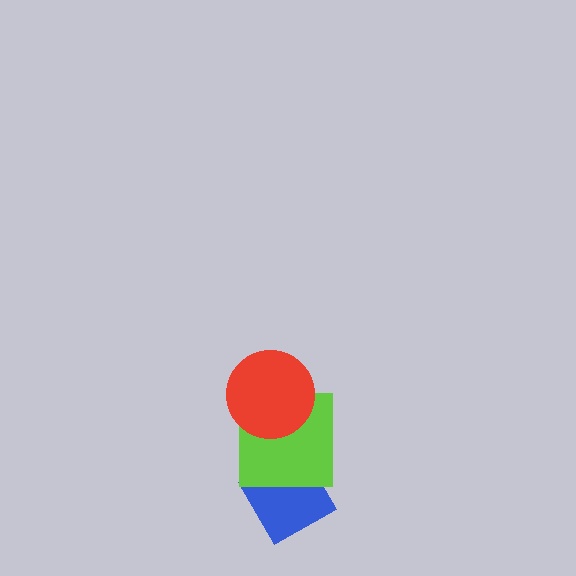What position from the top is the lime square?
The lime square is 2nd from the top.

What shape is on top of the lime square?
The red circle is on top of the lime square.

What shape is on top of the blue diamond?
The lime square is on top of the blue diamond.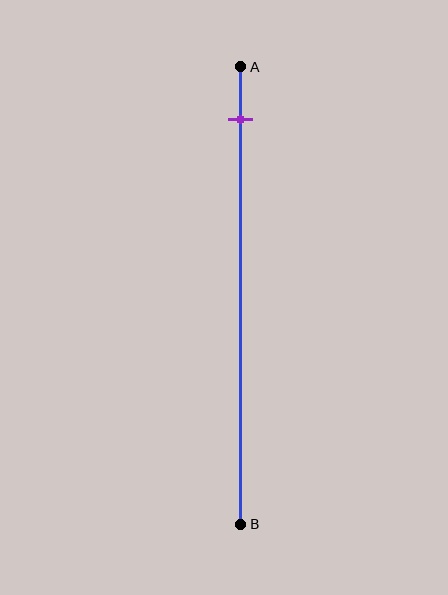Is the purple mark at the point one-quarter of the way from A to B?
No, the mark is at about 10% from A, not at the 25% one-quarter point.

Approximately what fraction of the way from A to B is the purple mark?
The purple mark is approximately 10% of the way from A to B.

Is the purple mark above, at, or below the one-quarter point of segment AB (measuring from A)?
The purple mark is above the one-quarter point of segment AB.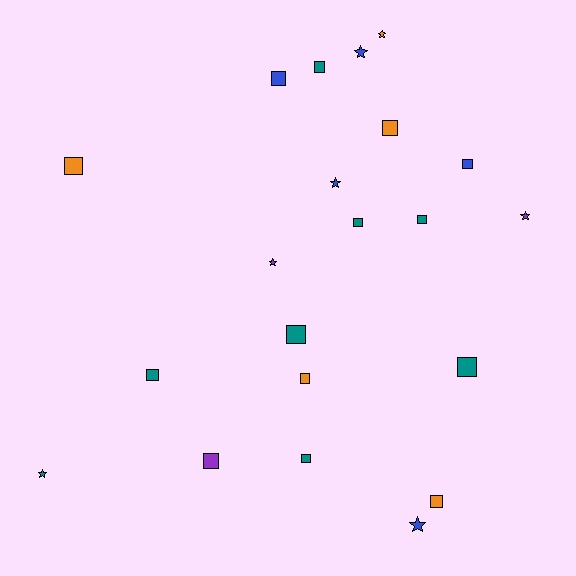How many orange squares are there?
There are 4 orange squares.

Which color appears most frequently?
Teal, with 8 objects.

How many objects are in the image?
There are 21 objects.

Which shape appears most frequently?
Square, with 14 objects.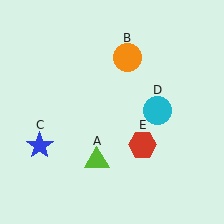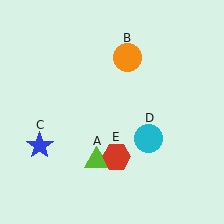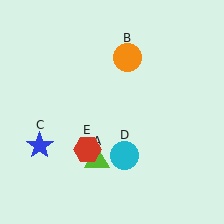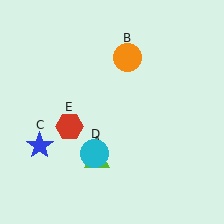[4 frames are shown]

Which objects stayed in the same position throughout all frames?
Lime triangle (object A) and orange circle (object B) and blue star (object C) remained stationary.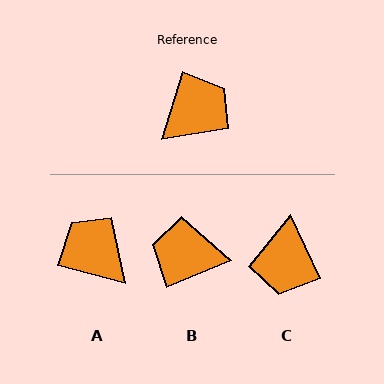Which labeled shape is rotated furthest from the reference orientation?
C, about 137 degrees away.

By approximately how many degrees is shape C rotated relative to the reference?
Approximately 137 degrees clockwise.